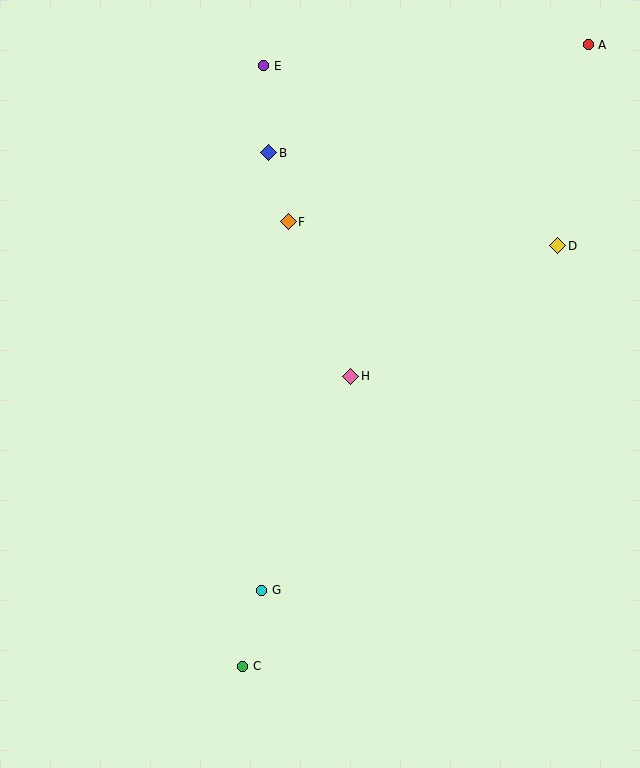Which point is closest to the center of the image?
Point H at (351, 376) is closest to the center.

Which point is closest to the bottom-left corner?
Point C is closest to the bottom-left corner.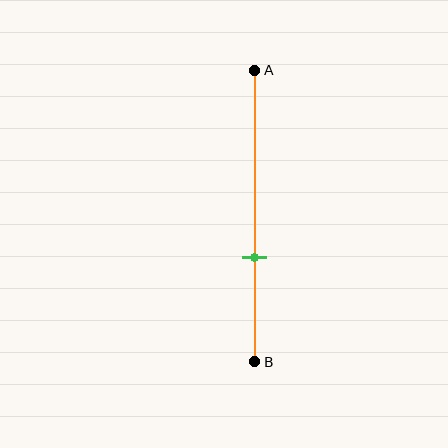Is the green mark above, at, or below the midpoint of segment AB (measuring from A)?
The green mark is below the midpoint of segment AB.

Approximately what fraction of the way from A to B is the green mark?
The green mark is approximately 65% of the way from A to B.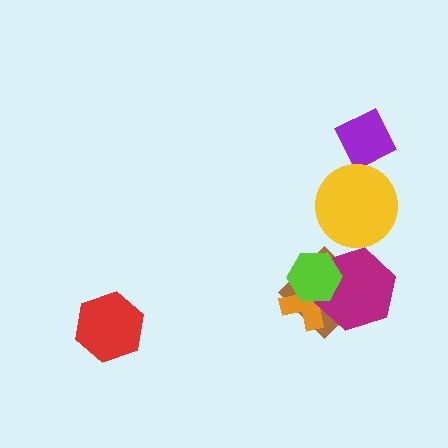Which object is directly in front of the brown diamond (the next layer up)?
The orange cross is directly in front of the brown diamond.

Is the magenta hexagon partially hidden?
Yes, it is partially covered by another shape.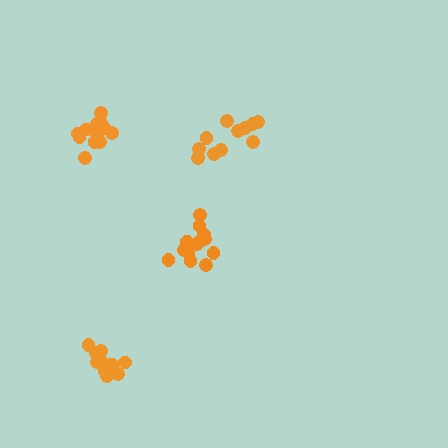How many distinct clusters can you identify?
There are 4 distinct clusters.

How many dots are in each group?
Group 1: 14 dots, Group 2: 13 dots, Group 3: 11 dots, Group 4: 14 dots (52 total).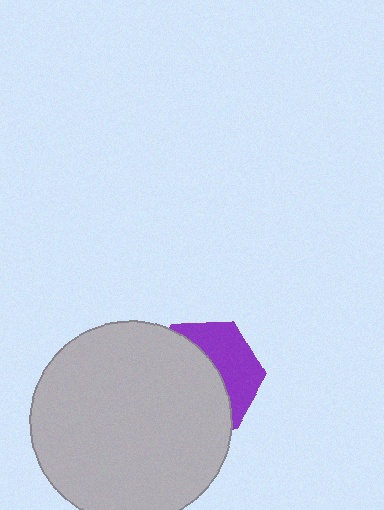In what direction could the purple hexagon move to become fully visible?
The purple hexagon could move right. That would shift it out from behind the light gray circle entirely.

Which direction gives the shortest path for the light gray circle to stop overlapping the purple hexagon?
Moving left gives the shortest separation.